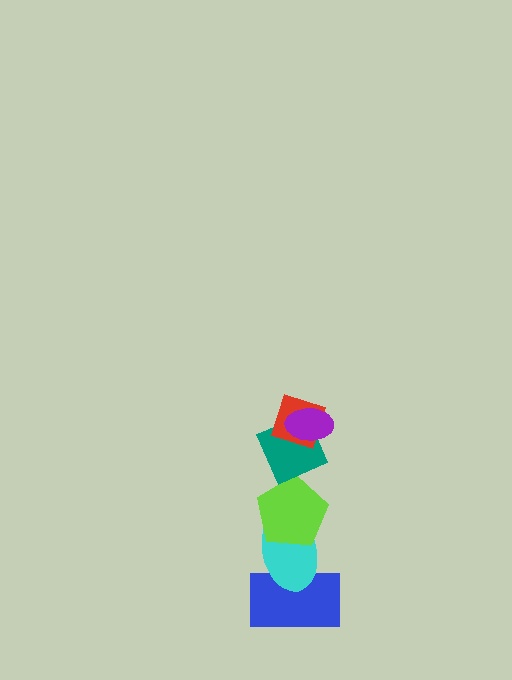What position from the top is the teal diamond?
The teal diamond is 3rd from the top.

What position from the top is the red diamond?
The red diamond is 2nd from the top.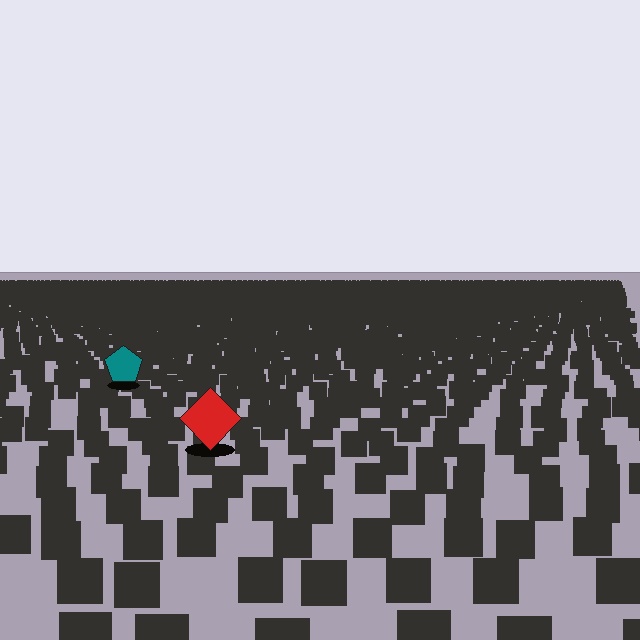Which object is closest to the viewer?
The red diamond is closest. The texture marks near it are larger and more spread out.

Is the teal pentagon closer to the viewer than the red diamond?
No. The red diamond is closer — you can tell from the texture gradient: the ground texture is coarser near it.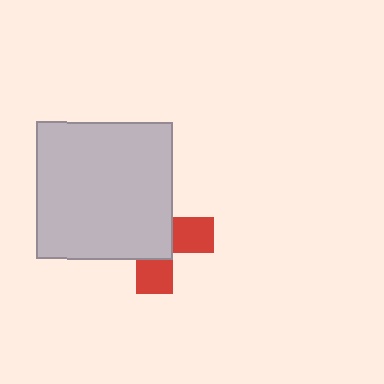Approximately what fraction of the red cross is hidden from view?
Roughly 63% of the red cross is hidden behind the light gray square.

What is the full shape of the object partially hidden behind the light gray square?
The partially hidden object is a red cross.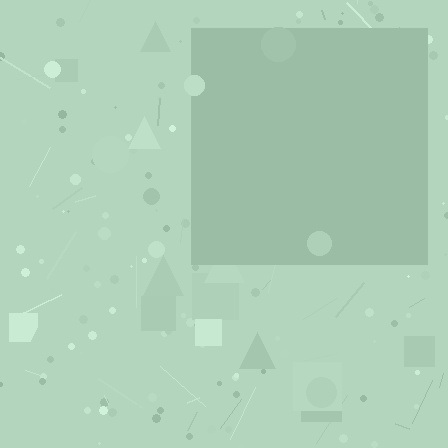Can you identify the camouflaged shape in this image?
The camouflaged shape is a square.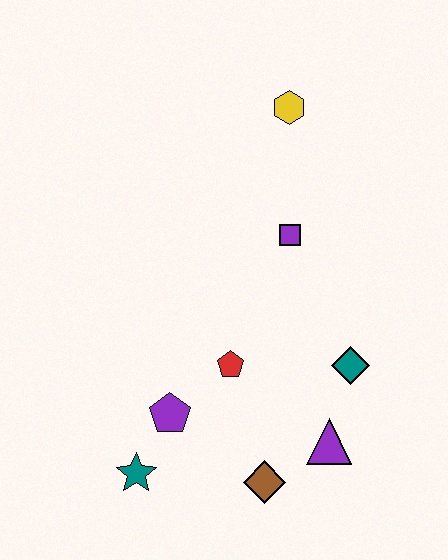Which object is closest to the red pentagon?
The purple pentagon is closest to the red pentagon.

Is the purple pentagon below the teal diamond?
Yes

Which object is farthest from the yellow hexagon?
The teal star is farthest from the yellow hexagon.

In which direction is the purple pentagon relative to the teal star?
The purple pentagon is above the teal star.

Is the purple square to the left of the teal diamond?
Yes